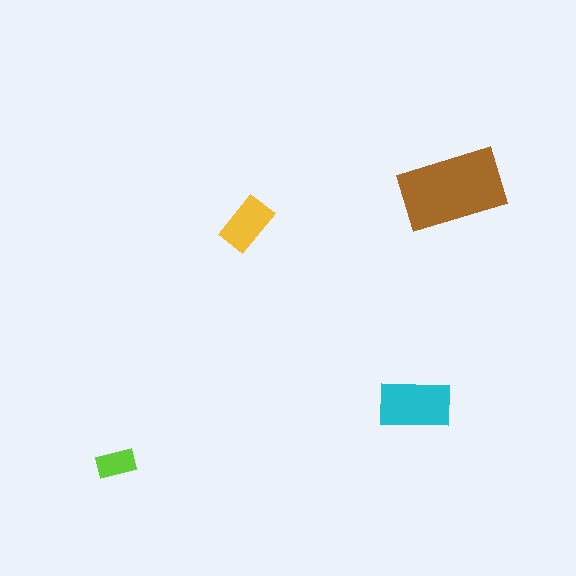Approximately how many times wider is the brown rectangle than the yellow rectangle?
About 2 times wider.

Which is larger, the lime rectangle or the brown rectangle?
The brown one.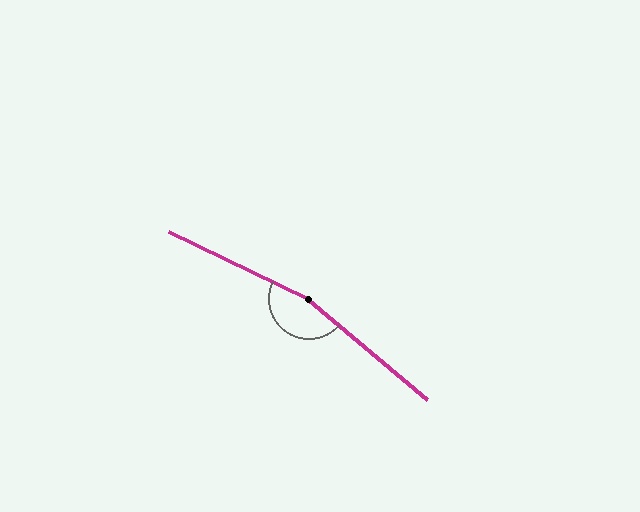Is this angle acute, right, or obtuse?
It is obtuse.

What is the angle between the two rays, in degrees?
Approximately 165 degrees.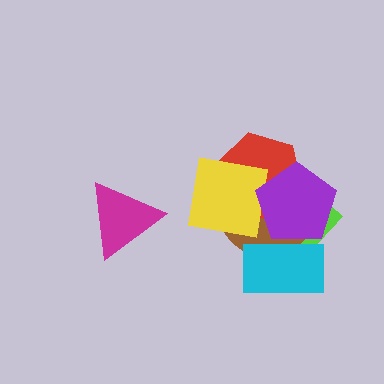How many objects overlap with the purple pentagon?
5 objects overlap with the purple pentagon.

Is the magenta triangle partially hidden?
No, no other shape covers it.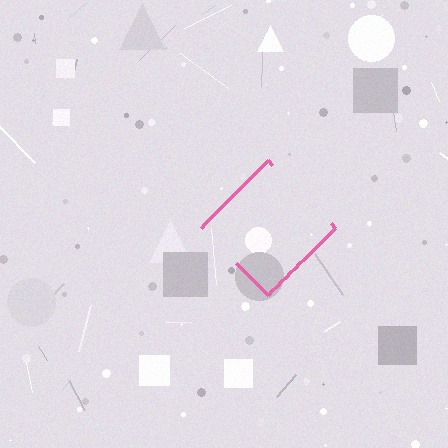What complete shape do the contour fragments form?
The contour fragments form a diamond.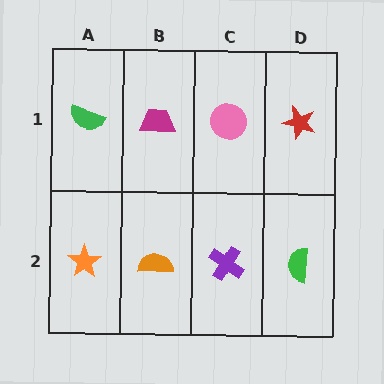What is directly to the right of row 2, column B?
A purple cross.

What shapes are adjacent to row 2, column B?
A magenta trapezoid (row 1, column B), an orange star (row 2, column A), a purple cross (row 2, column C).